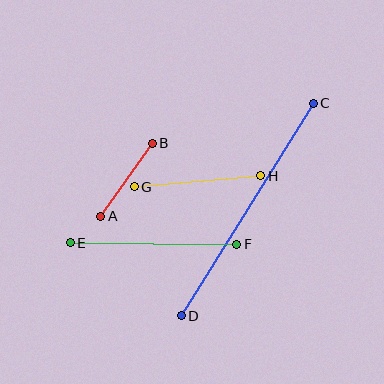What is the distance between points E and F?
The distance is approximately 167 pixels.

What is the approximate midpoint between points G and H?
The midpoint is at approximately (198, 181) pixels.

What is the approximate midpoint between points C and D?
The midpoint is at approximately (247, 210) pixels.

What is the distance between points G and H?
The distance is approximately 127 pixels.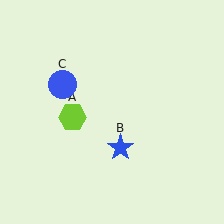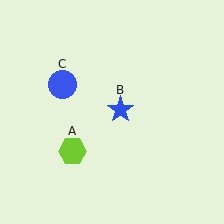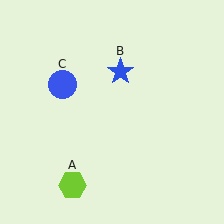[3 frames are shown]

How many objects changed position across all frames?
2 objects changed position: lime hexagon (object A), blue star (object B).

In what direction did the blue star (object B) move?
The blue star (object B) moved up.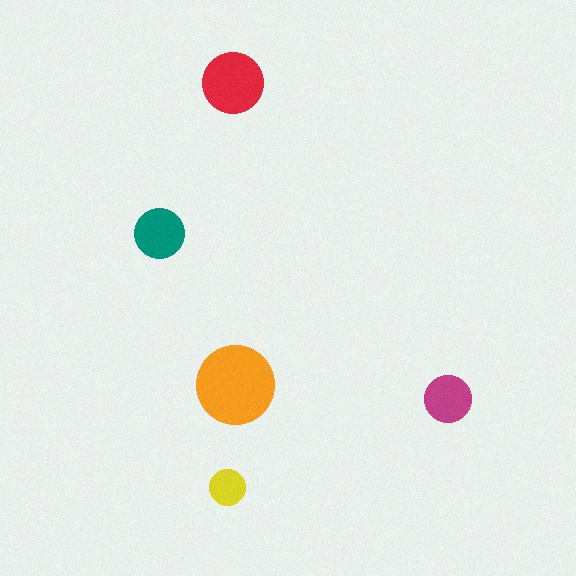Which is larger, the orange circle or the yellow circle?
The orange one.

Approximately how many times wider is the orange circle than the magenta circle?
About 1.5 times wider.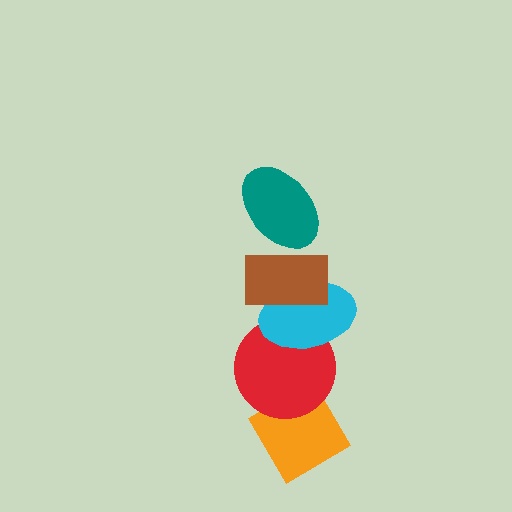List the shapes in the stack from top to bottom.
From top to bottom: the teal ellipse, the brown rectangle, the cyan ellipse, the red circle, the orange diamond.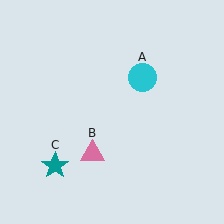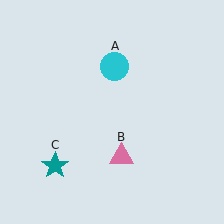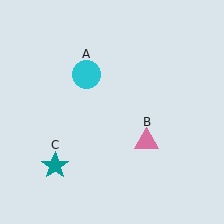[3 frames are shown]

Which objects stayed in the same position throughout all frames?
Teal star (object C) remained stationary.